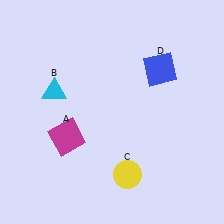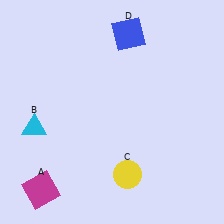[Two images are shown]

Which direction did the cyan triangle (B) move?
The cyan triangle (B) moved down.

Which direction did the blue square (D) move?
The blue square (D) moved up.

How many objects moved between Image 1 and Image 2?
3 objects moved between the two images.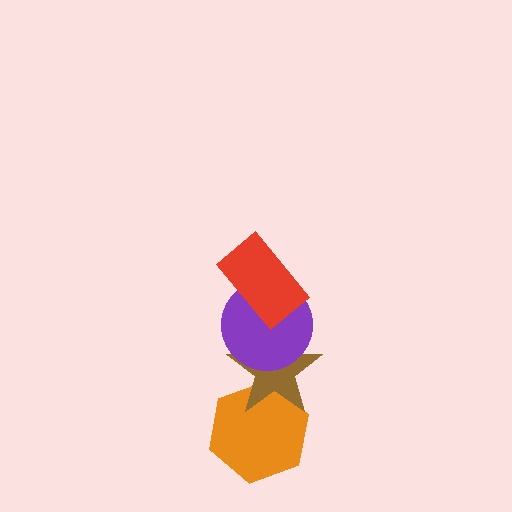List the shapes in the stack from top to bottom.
From top to bottom: the red rectangle, the purple circle, the brown star, the orange hexagon.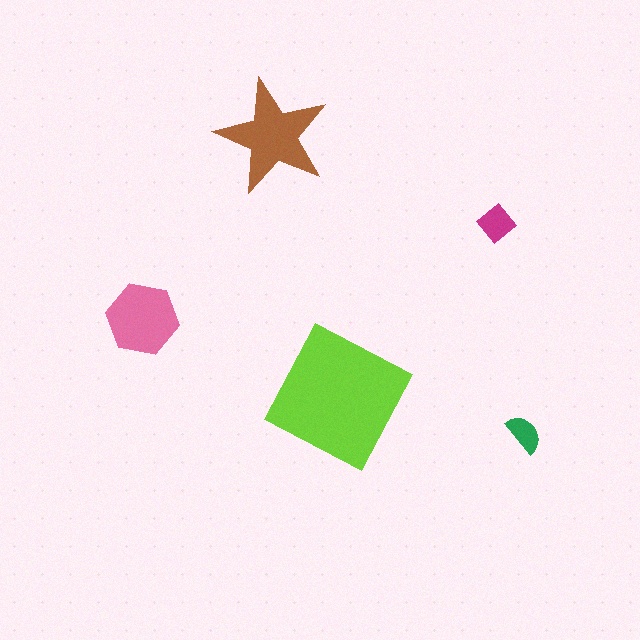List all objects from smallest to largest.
The green semicircle, the magenta diamond, the pink hexagon, the brown star, the lime square.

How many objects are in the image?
There are 5 objects in the image.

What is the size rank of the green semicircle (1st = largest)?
5th.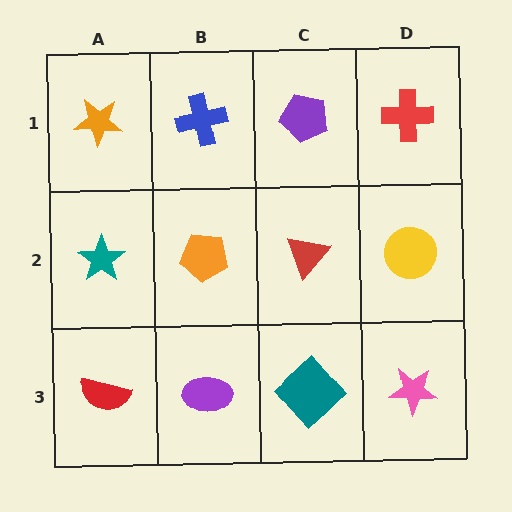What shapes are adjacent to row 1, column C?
A red triangle (row 2, column C), a blue cross (row 1, column B), a red cross (row 1, column D).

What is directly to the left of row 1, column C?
A blue cross.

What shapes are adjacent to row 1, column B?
An orange pentagon (row 2, column B), an orange star (row 1, column A), a purple pentagon (row 1, column C).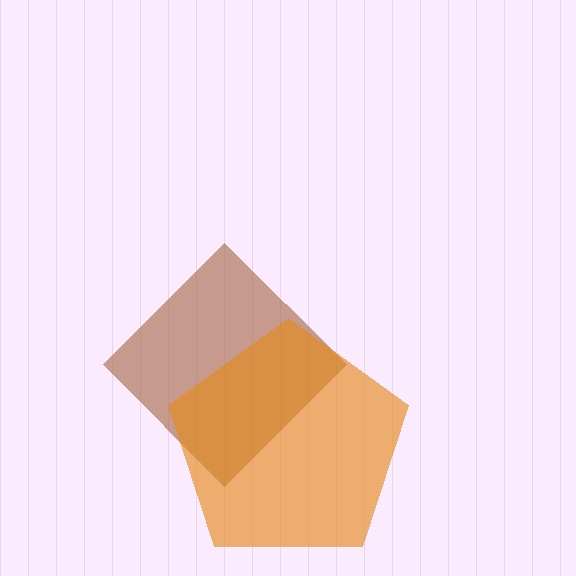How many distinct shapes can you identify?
There are 2 distinct shapes: a brown diamond, an orange pentagon.